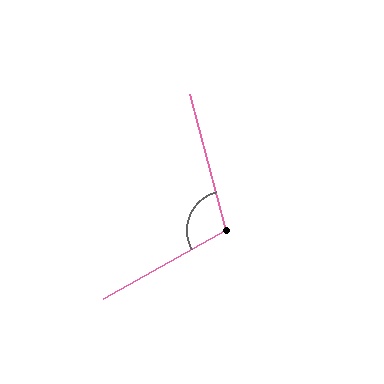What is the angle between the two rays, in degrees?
Approximately 105 degrees.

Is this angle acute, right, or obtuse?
It is obtuse.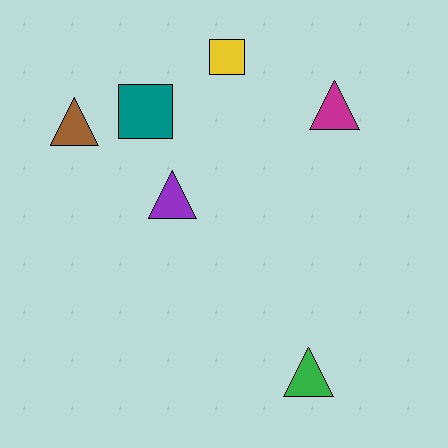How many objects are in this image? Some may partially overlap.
There are 6 objects.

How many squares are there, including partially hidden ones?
There are 2 squares.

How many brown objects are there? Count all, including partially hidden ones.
There is 1 brown object.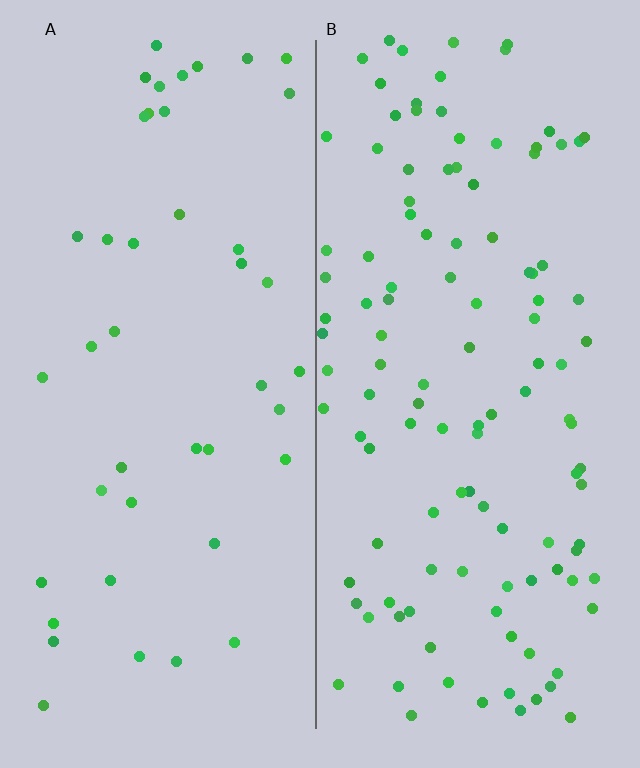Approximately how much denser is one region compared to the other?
Approximately 2.7× — region B over region A.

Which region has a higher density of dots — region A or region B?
B (the right).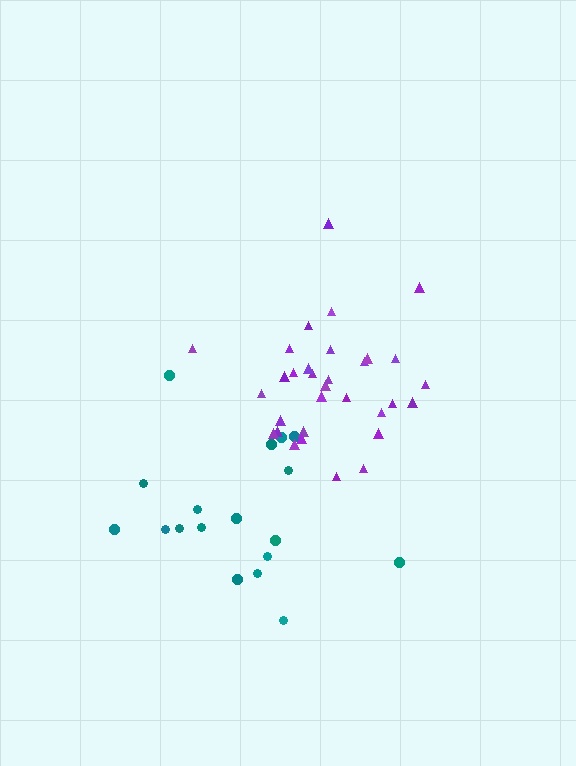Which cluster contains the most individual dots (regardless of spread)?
Purple (32).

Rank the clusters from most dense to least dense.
purple, teal.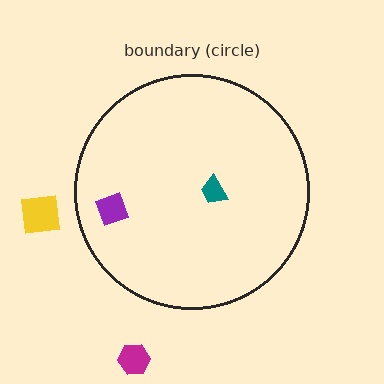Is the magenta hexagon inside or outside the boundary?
Outside.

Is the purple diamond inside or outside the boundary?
Inside.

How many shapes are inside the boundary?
2 inside, 2 outside.